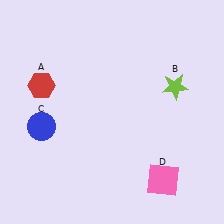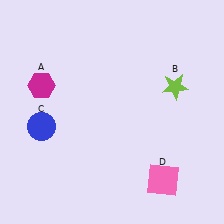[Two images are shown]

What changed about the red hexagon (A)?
In Image 1, A is red. In Image 2, it changed to magenta.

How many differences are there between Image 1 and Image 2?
There is 1 difference between the two images.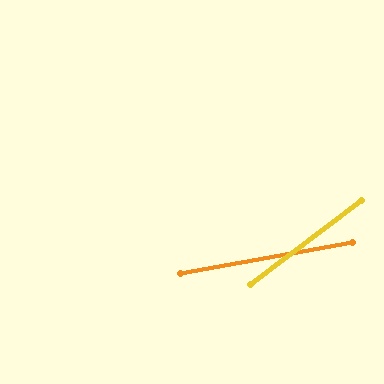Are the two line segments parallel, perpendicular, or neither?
Neither parallel nor perpendicular — they differ by about 27°.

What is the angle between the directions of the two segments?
Approximately 27 degrees.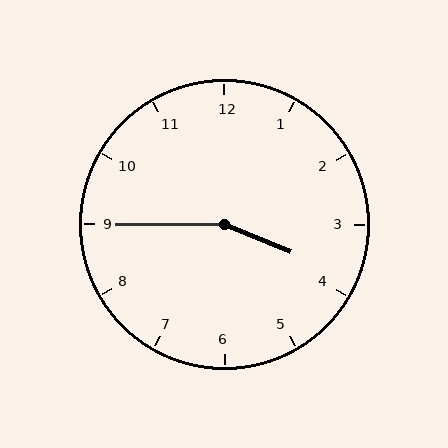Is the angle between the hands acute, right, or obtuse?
It is obtuse.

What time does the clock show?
3:45.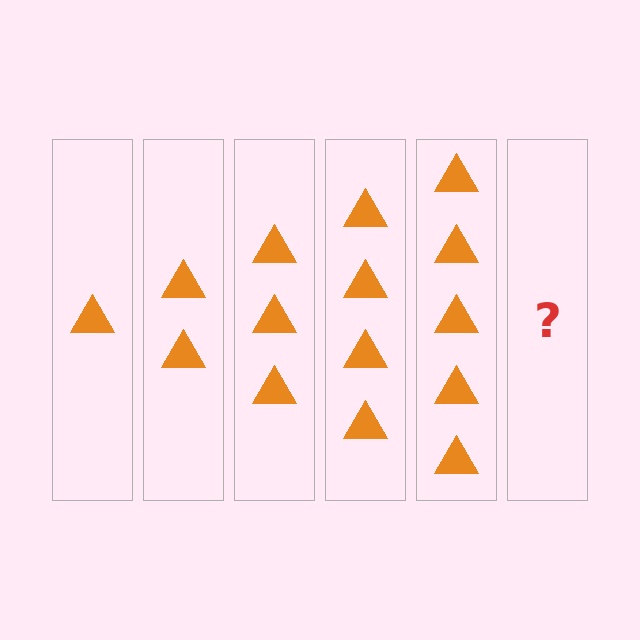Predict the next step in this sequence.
The next step is 6 triangles.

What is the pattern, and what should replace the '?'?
The pattern is that each step adds one more triangle. The '?' should be 6 triangles.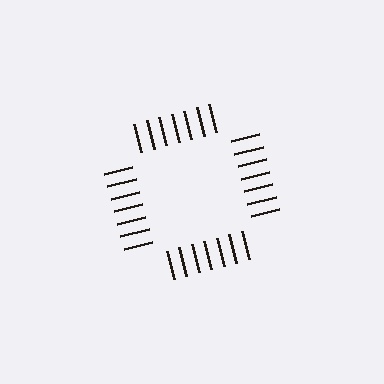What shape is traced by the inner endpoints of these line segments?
An illusory square — the line segments terminate on its edges but no continuous stroke is drawn.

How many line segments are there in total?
28 — 7 along each of the 4 edges.